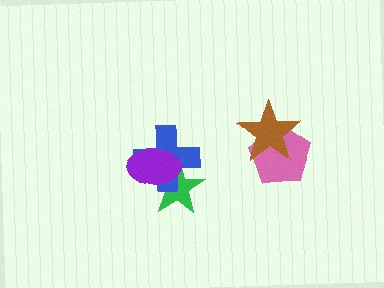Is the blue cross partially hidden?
Yes, it is partially covered by another shape.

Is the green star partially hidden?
Yes, it is partially covered by another shape.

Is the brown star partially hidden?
No, no other shape covers it.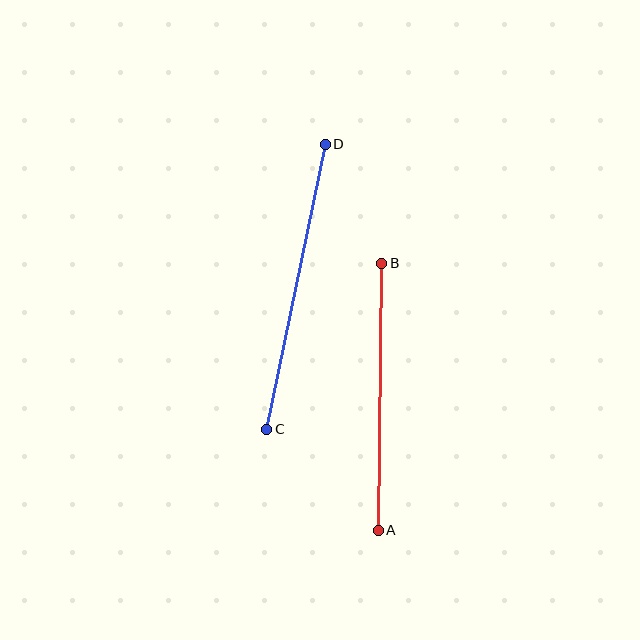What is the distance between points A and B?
The distance is approximately 267 pixels.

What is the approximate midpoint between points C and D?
The midpoint is at approximately (296, 287) pixels.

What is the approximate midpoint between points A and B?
The midpoint is at approximately (380, 397) pixels.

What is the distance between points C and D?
The distance is approximately 291 pixels.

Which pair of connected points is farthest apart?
Points C and D are farthest apart.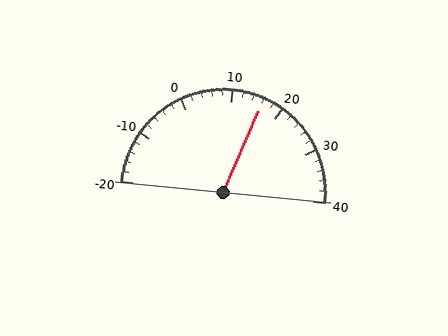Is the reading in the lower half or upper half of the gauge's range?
The reading is in the upper half of the range (-20 to 40).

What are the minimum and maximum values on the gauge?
The gauge ranges from -20 to 40.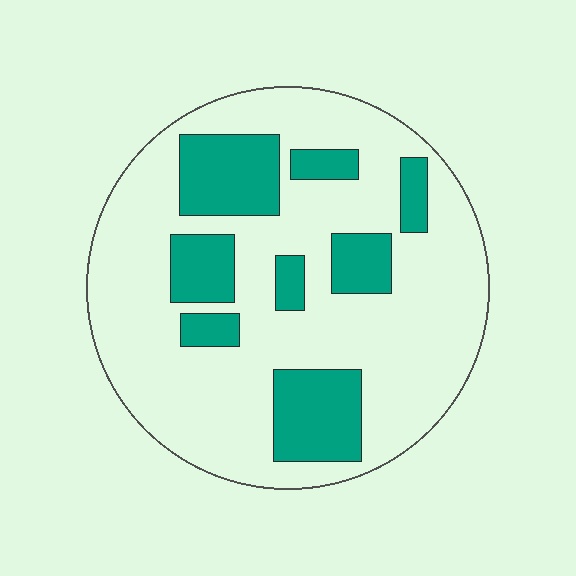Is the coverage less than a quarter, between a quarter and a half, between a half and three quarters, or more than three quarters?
Between a quarter and a half.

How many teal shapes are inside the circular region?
8.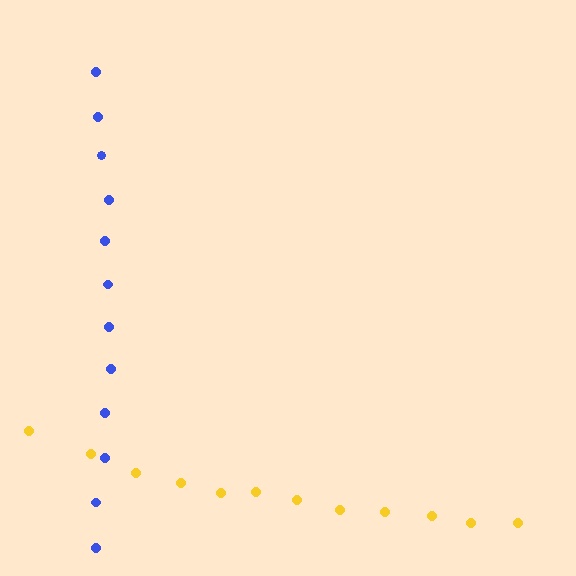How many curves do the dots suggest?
There are 2 distinct paths.